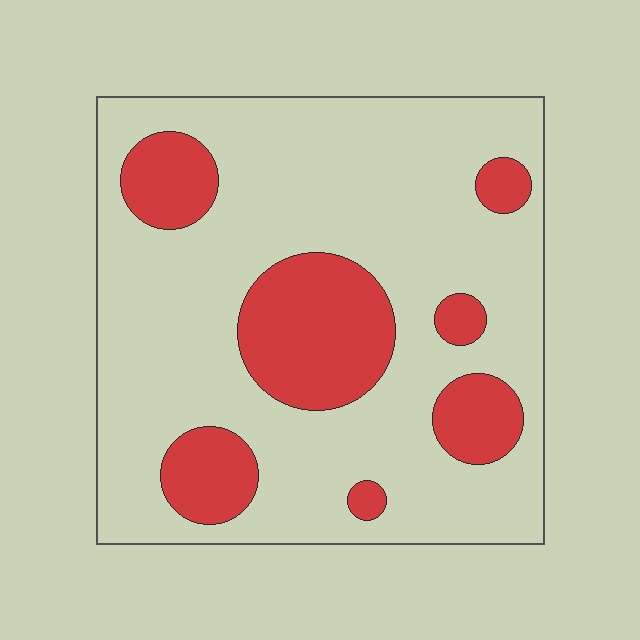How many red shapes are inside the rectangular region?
7.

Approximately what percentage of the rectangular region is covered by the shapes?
Approximately 25%.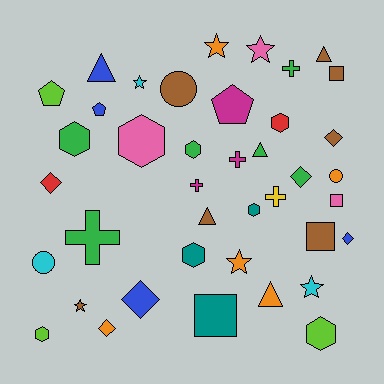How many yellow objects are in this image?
There is 1 yellow object.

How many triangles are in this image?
There are 5 triangles.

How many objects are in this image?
There are 40 objects.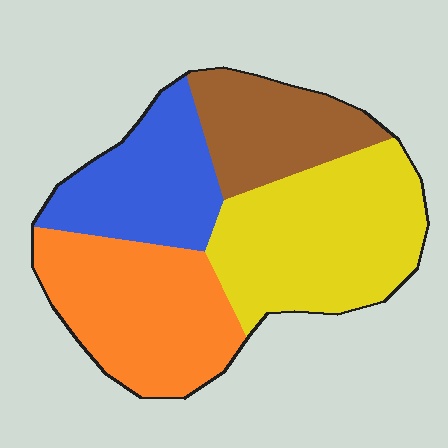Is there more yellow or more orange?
Yellow.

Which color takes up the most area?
Yellow, at roughly 35%.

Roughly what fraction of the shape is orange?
Orange takes up between a sixth and a third of the shape.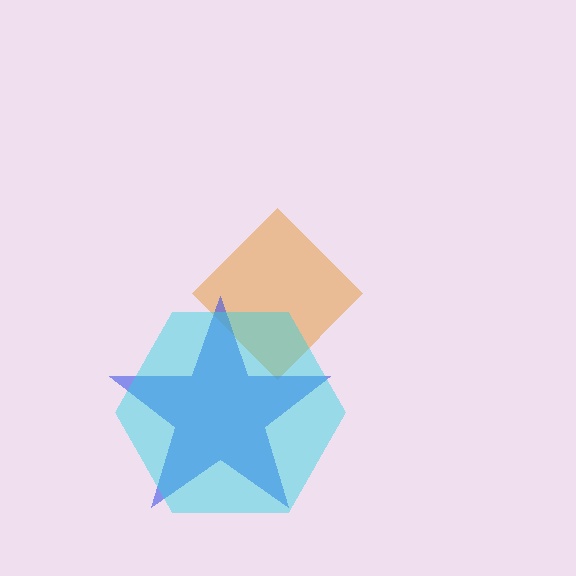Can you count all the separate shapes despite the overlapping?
Yes, there are 3 separate shapes.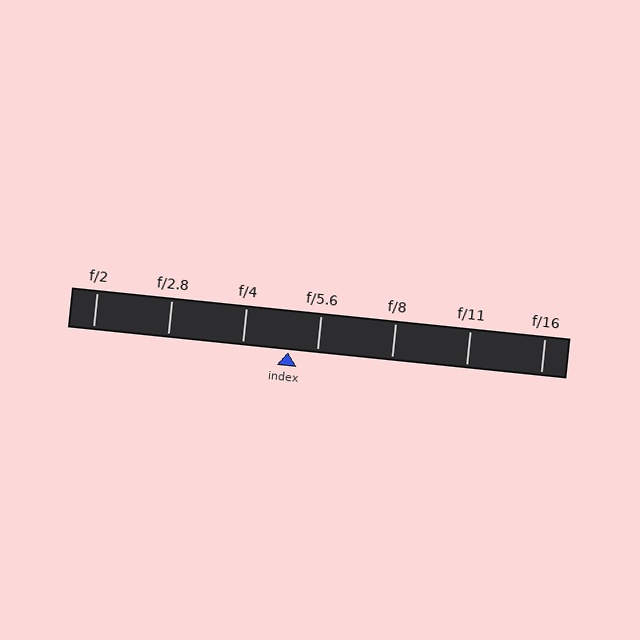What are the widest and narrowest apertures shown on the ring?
The widest aperture shown is f/2 and the narrowest is f/16.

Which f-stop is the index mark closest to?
The index mark is closest to f/5.6.